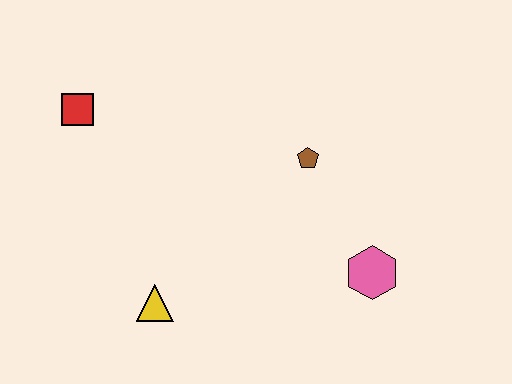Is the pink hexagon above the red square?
No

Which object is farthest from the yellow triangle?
The pink hexagon is farthest from the yellow triangle.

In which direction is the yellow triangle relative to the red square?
The yellow triangle is below the red square.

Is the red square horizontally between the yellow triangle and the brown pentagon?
No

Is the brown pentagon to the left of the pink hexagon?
Yes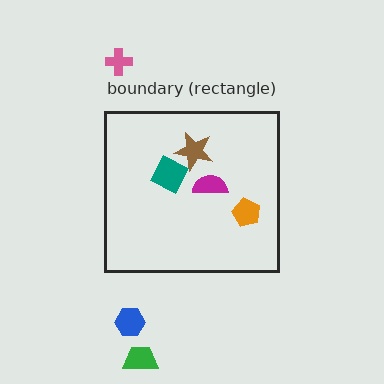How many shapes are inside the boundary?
4 inside, 3 outside.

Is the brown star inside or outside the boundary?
Inside.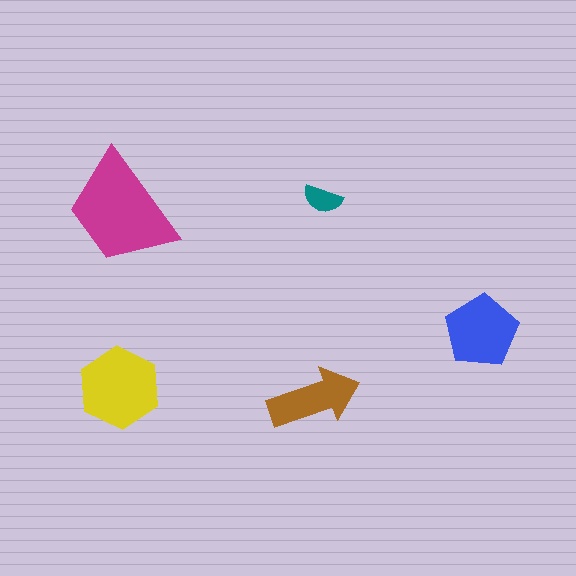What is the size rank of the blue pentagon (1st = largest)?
3rd.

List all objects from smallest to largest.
The teal semicircle, the brown arrow, the blue pentagon, the yellow hexagon, the magenta trapezoid.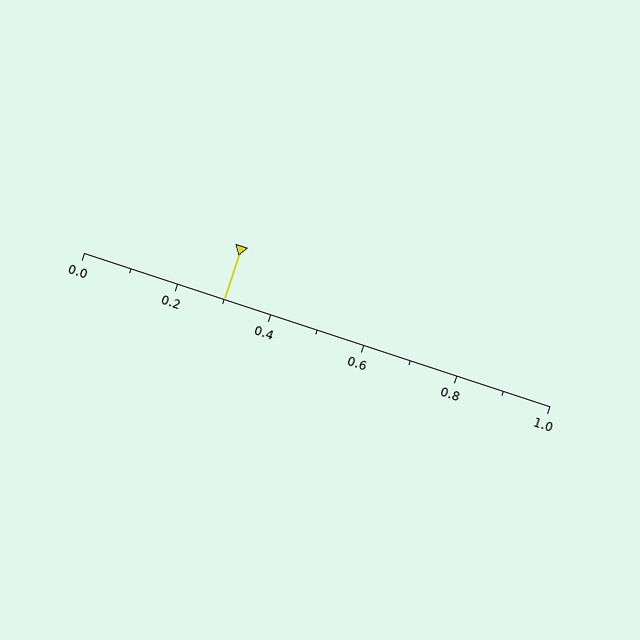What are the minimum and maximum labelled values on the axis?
The axis runs from 0.0 to 1.0.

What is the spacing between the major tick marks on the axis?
The major ticks are spaced 0.2 apart.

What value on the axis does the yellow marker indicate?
The marker indicates approximately 0.3.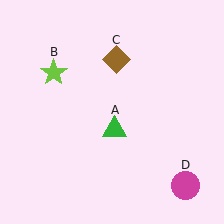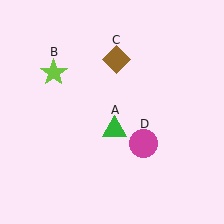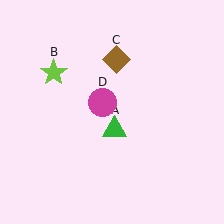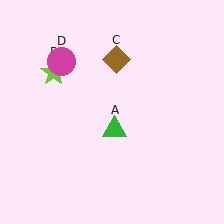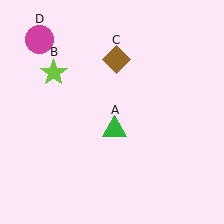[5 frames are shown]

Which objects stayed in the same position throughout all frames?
Green triangle (object A) and lime star (object B) and brown diamond (object C) remained stationary.